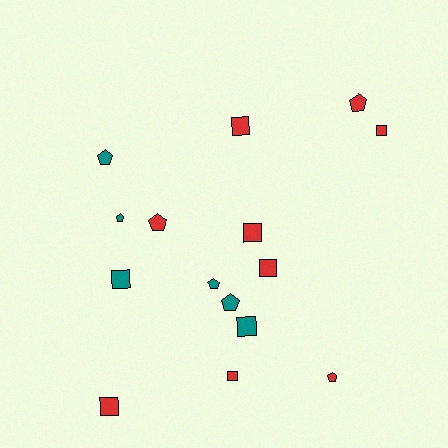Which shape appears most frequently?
Square, with 8 objects.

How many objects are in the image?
There are 15 objects.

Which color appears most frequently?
Red, with 9 objects.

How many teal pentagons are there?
There are 4 teal pentagons.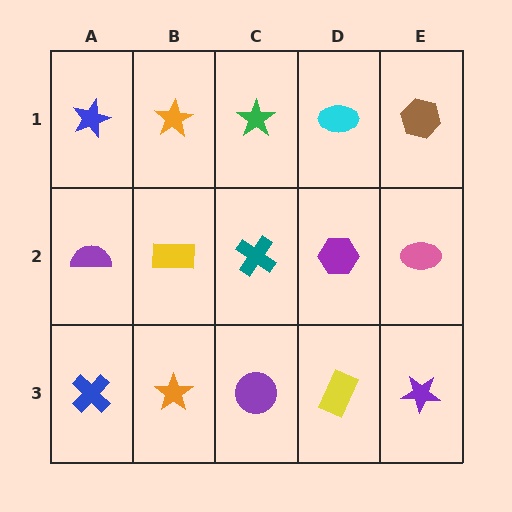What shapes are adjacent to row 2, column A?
A blue star (row 1, column A), a blue cross (row 3, column A), a yellow rectangle (row 2, column B).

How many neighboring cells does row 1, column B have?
3.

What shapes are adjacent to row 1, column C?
A teal cross (row 2, column C), an orange star (row 1, column B), a cyan ellipse (row 1, column D).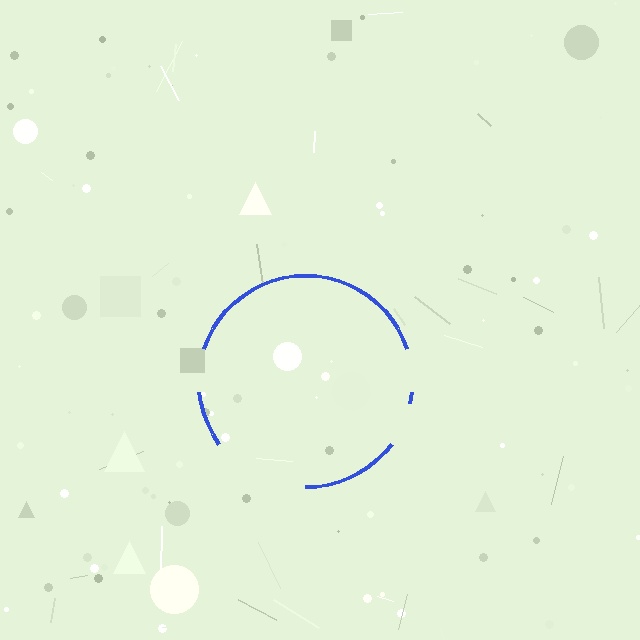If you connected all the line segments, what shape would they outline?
They would outline a circle.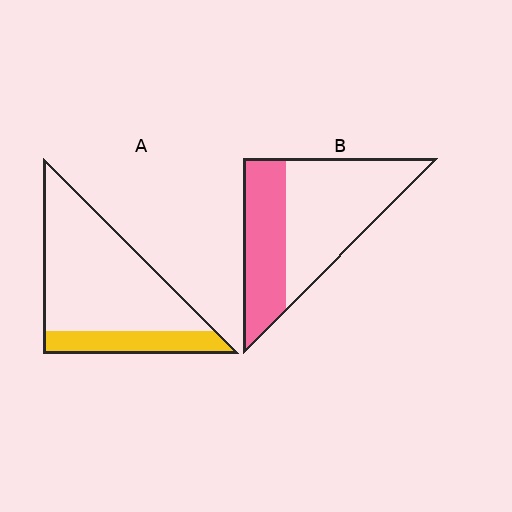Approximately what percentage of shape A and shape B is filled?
A is approximately 20% and B is approximately 40%.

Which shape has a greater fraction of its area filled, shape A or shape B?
Shape B.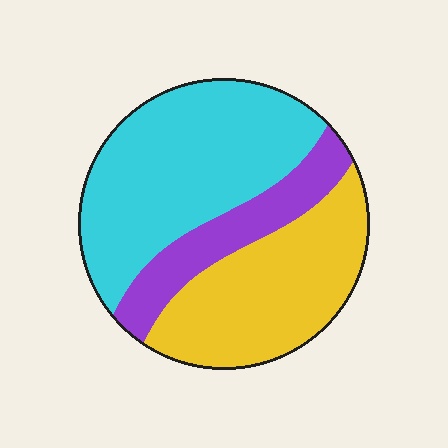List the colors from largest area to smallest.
From largest to smallest: cyan, yellow, purple.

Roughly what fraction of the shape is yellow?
Yellow covers around 35% of the shape.